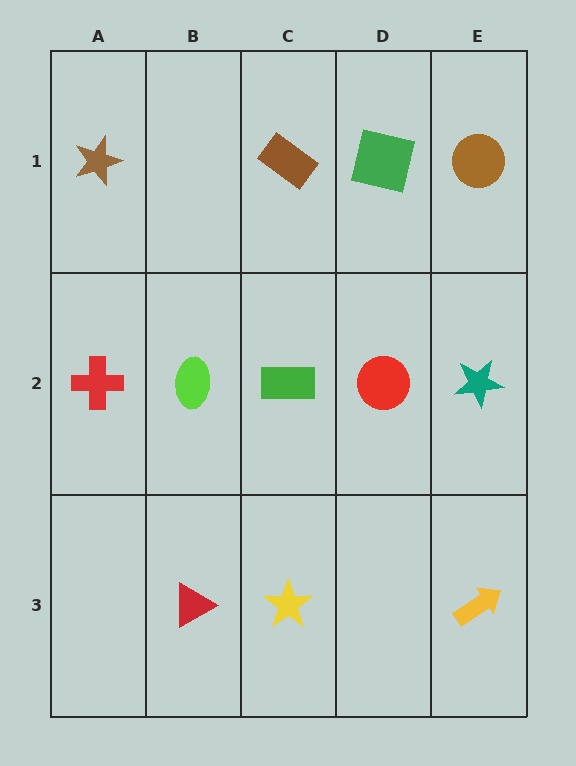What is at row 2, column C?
A green rectangle.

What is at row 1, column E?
A brown circle.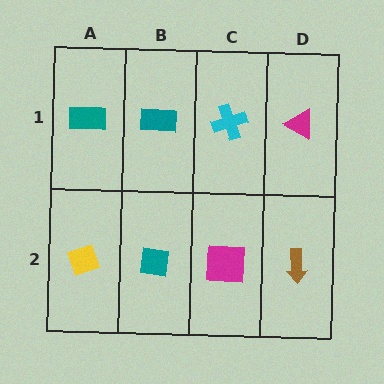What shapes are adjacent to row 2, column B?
A teal rectangle (row 1, column B), a yellow diamond (row 2, column A), a magenta square (row 2, column C).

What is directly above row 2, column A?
A teal rectangle.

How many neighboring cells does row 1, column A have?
2.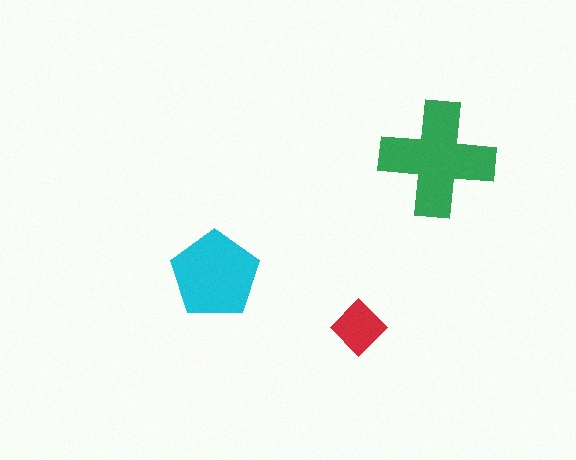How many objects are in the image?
There are 3 objects in the image.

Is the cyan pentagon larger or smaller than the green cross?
Smaller.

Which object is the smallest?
The red diamond.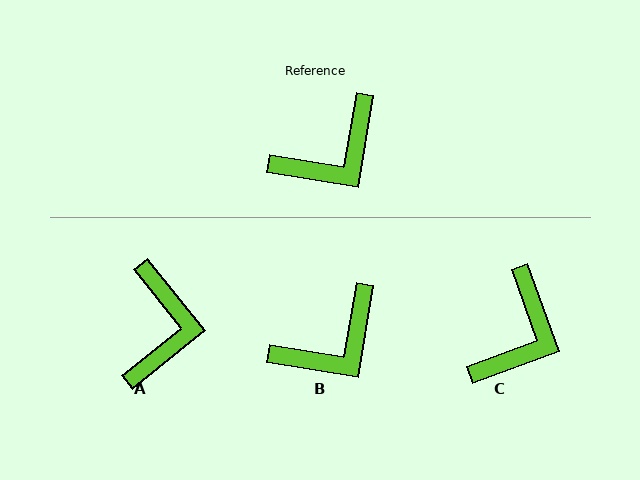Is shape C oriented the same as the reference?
No, it is off by about 29 degrees.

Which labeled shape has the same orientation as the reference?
B.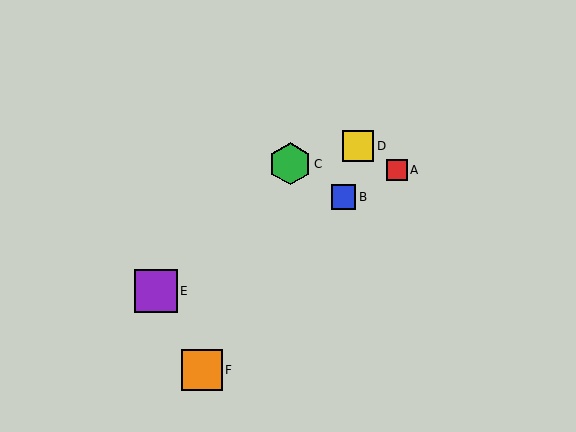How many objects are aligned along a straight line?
3 objects (A, B, E) are aligned along a straight line.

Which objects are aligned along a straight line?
Objects A, B, E are aligned along a straight line.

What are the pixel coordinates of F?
Object F is at (202, 370).